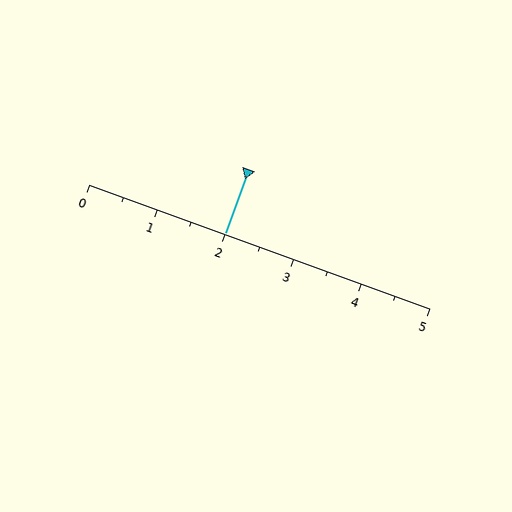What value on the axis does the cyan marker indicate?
The marker indicates approximately 2.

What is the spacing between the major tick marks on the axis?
The major ticks are spaced 1 apart.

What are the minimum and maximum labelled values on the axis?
The axis runs from 0 to 5.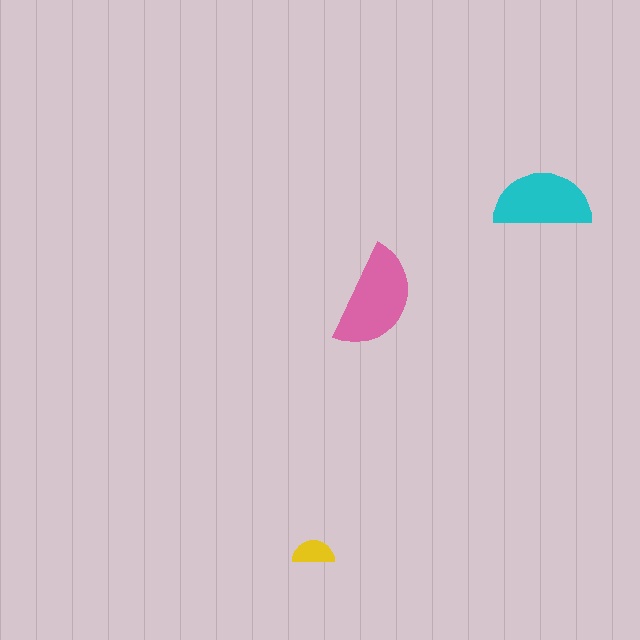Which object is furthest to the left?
The yellow semicircle is leftmost.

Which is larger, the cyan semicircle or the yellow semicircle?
The cyan one.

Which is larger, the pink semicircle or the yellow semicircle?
The pink one.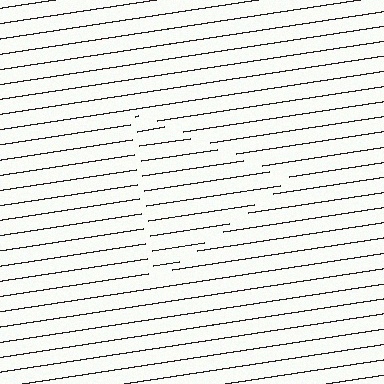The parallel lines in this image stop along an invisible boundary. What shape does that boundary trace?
An illusory triangle. The interior of the shape contains the same grating, shifted by half a period — the contour is defined by the phase discontinuity where line-ends from the inner and outer gratings abut.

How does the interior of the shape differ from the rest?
The interior of the shape contains the same grating, shifted by half a period — the contour is defined by the phase discontinuity where line-ends from the inner and outer gratings abut.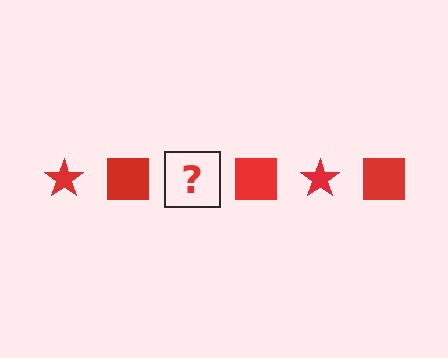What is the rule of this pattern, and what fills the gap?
The rule is that the pattern cycles through star, square shapes in red. The gap should be filled with a red star.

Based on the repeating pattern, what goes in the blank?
The blank should be a red star.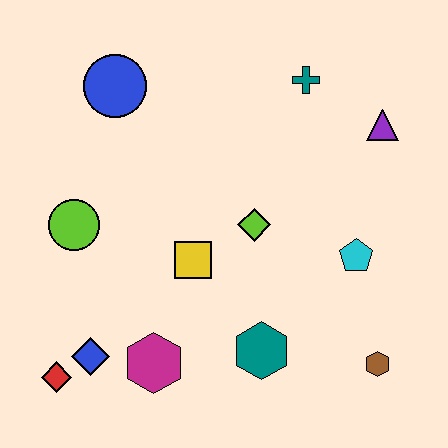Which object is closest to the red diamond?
The blue diamond is closest to the red diamond.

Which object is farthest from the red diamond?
The purple triangle is farthest from the red diamond.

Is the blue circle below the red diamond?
No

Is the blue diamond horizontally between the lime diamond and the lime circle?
Yes